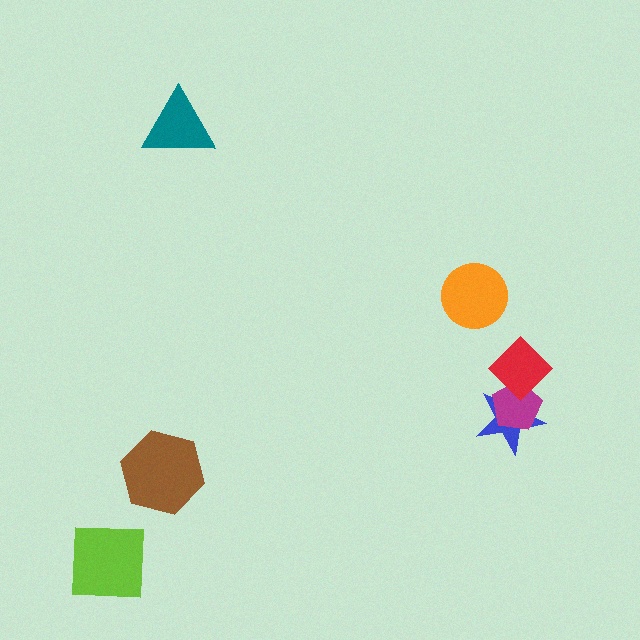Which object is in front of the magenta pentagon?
The red diamond is in front of the magenta pentagon.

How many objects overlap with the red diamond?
2 objects overlap with the red diamond.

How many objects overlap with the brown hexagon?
0 objects overlap with the brown hexagon.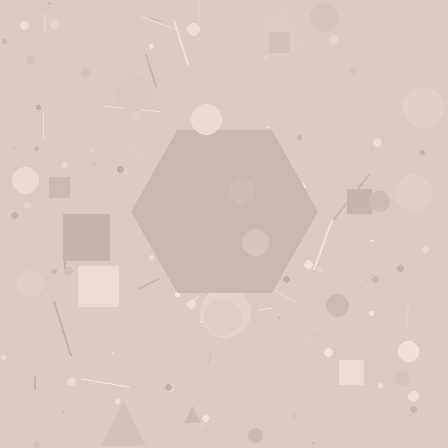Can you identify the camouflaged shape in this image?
The camouflaged shape is a hexagon.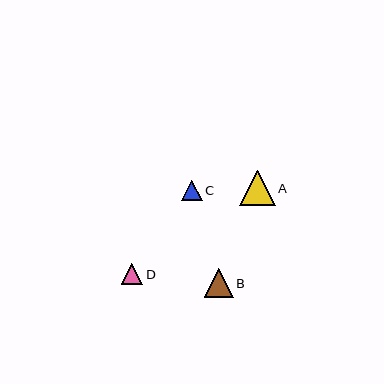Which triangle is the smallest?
Triangle C is the smallest with a size of approximately 21 pixels.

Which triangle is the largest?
Triangle A is the largest with a size of approximately 35 pixels.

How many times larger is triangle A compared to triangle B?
Triangle A is approximately 1.2 times the size of triangle B.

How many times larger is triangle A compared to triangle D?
Triangle A is approximately 1.7 times the size of triangle D.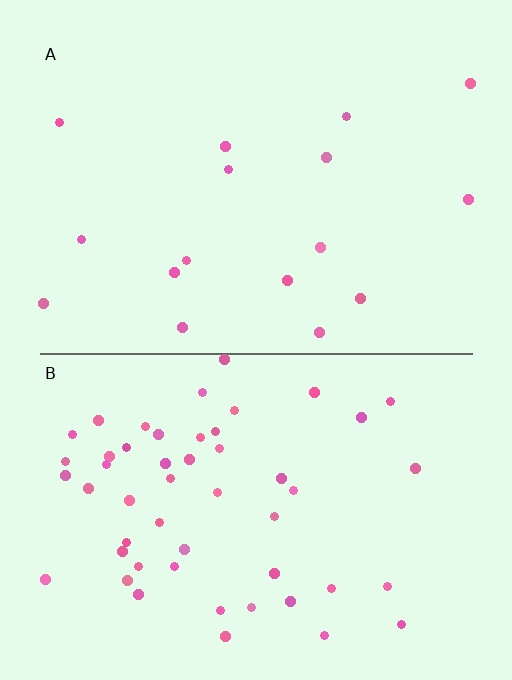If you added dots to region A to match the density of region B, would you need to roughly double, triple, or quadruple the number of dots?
Approximately triple.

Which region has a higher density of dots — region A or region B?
B (the bottom).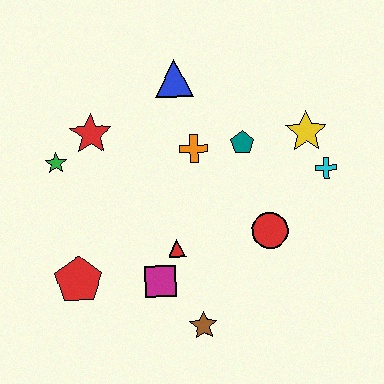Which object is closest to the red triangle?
The magenta square is closest to the red triangle.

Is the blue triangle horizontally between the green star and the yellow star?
Yes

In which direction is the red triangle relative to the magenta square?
The red triangle is above the magenta square.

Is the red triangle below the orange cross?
Yes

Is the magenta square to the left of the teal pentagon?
Yes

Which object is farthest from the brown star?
The blue triangle is farthest from the brown star.